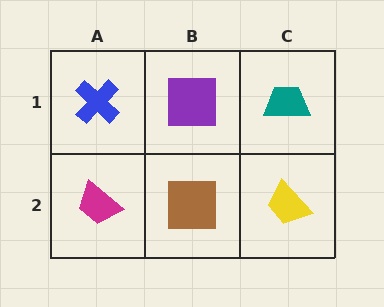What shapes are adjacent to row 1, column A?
A magenta trapezoid (row 2, column A), a purple square (row 1, column B).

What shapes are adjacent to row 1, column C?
A yellow trapezoid (row 2, column C), a purple square (row 1, column B).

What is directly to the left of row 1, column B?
A blue cross.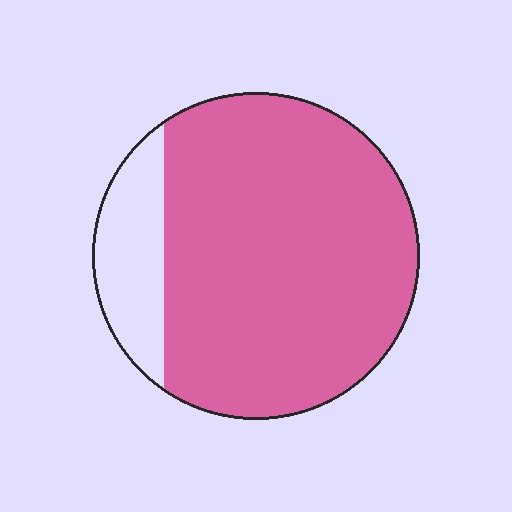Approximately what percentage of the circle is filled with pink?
Approximately 85%.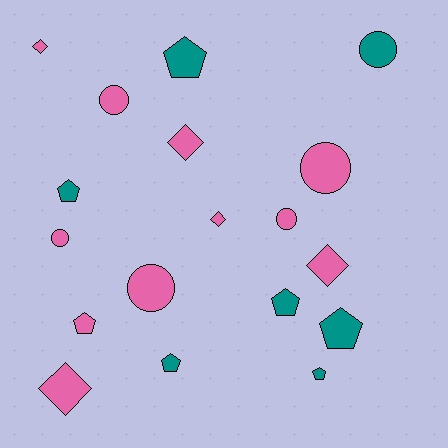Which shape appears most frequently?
Pentagon, with 7 objects.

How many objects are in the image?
There are 18 objects.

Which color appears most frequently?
Pink, with 11 objects.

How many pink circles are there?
There are 5 pink circles.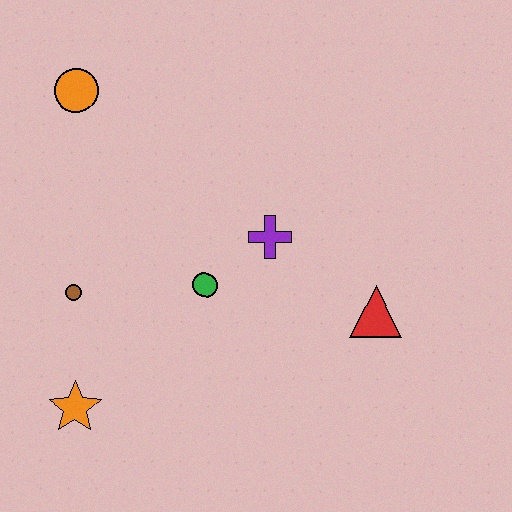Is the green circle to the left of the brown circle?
No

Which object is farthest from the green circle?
The orange circle is farthest from the green circle.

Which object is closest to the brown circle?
The orange star is closest to the brown circle.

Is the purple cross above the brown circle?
Yes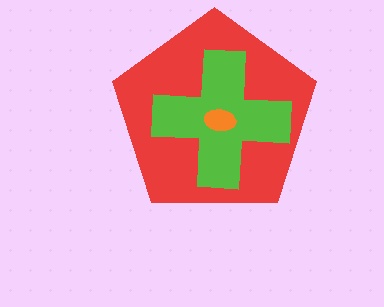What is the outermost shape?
The red pentagon.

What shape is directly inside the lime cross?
The orange ellipse.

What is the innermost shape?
The orange ellipse.